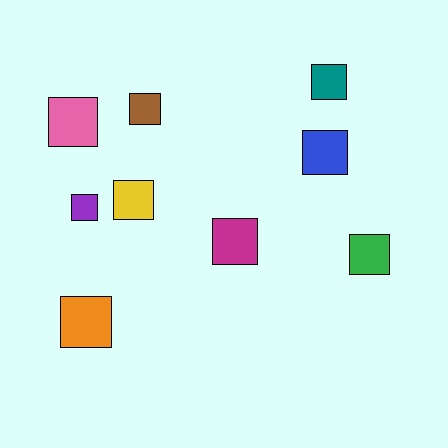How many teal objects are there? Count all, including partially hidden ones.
There is 1 teal object.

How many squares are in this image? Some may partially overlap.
There are 9 squares.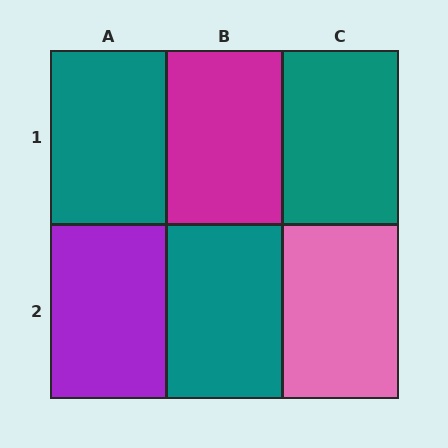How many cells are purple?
1 cell is purple.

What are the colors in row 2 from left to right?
Purple, teal, pink.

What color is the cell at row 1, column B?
Magenta.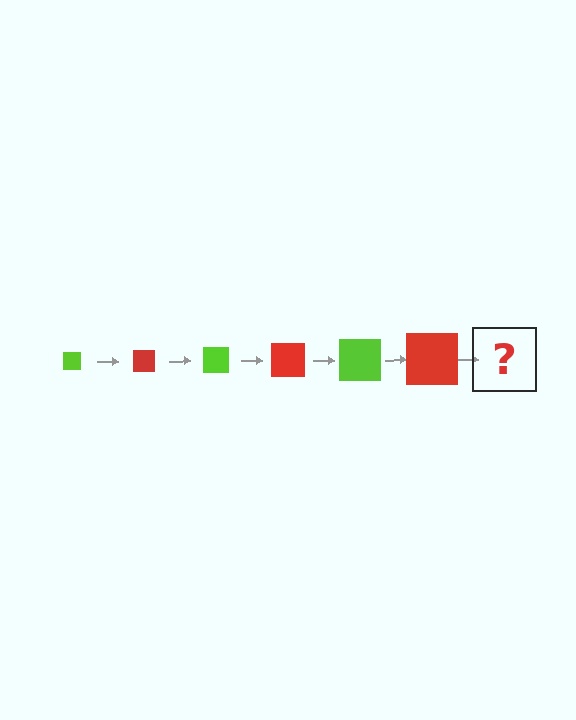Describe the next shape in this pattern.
It should be a lime square, larger than the previous one.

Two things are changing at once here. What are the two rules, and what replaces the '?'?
The two rules are that the square grows larger each step and the color cycles through lime and red. The '?' should be a lime square, larger than the previous one.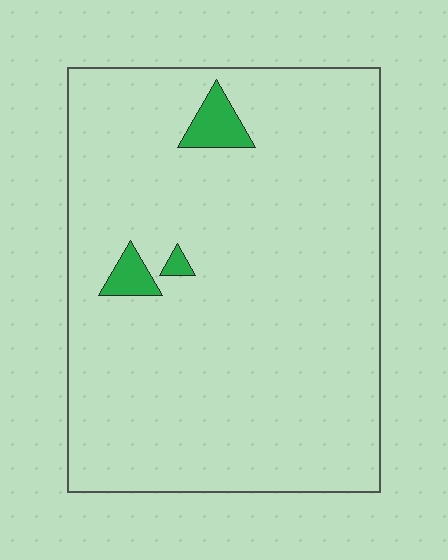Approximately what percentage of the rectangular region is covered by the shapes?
Approximately 5%.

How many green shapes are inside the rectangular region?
3.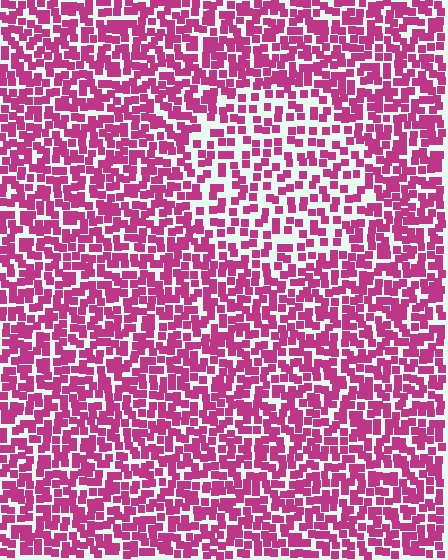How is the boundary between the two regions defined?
The boundary is defined by a change in element density (approximately 1.7x ratio). All elements are the same color, size, and shape.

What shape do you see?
I see a circle.